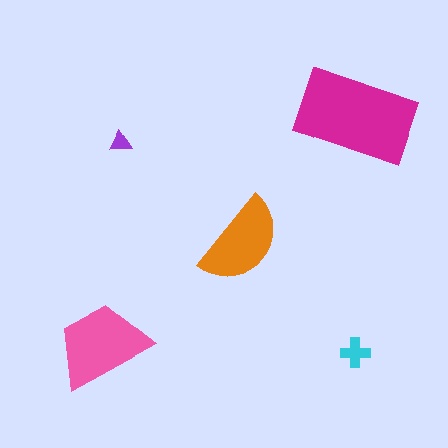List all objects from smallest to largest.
The purple triangle, the cyan cross, the orange semicircle, the pink trapezoid, the magenta rectangle.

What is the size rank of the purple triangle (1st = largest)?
5th.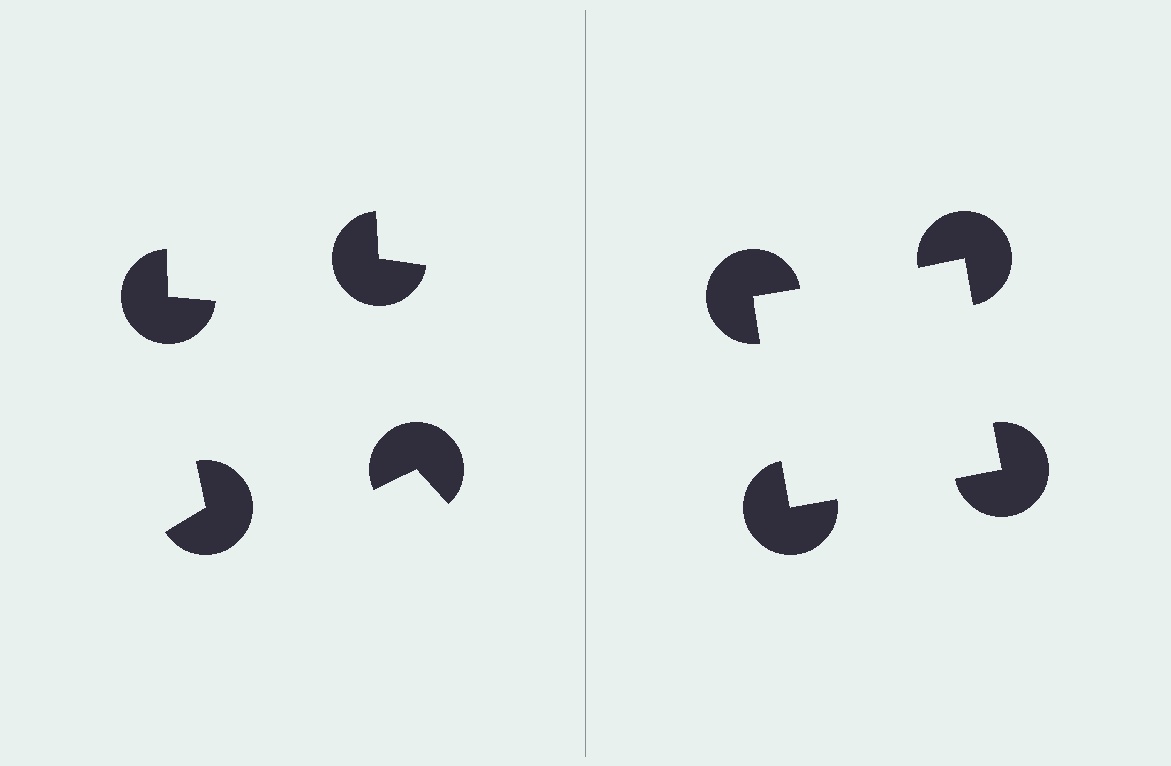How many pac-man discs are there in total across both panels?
8 — 4 on each side.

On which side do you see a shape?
An illusory square appears on the right side. On the left side the wedge cuts are rotated, so no coherent shape forms.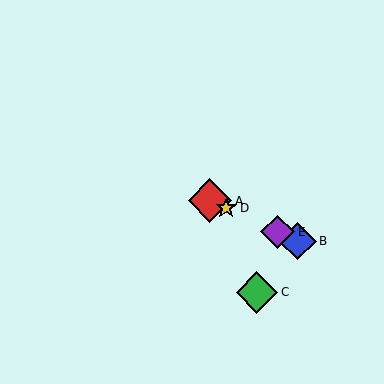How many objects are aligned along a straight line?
4 objects (A, B, D, E) are aligned along a straight line.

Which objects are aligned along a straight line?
Objects A, B, D, E are aligned along a straight line.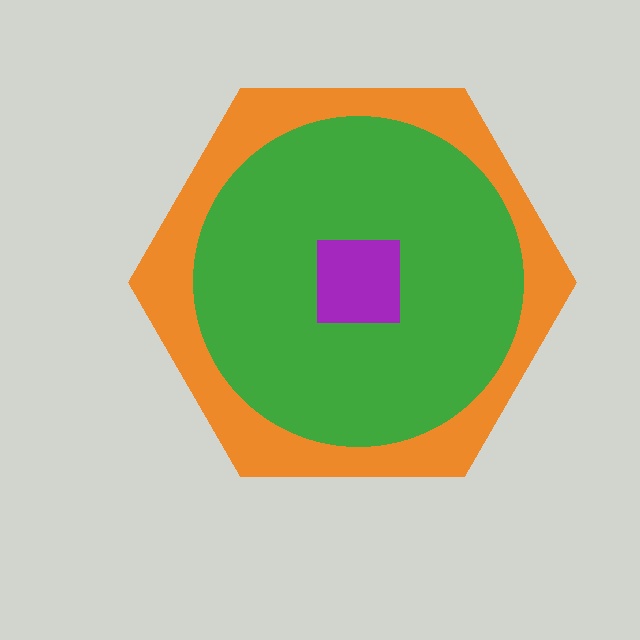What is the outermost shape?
The orange hexagon.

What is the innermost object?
The purple square.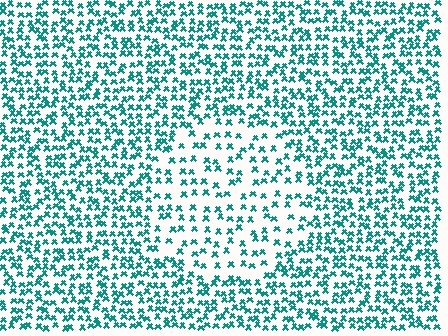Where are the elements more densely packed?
The elements are more densely packed outside the circle boundary.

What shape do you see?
I see a circle.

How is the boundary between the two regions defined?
The boundary is defined by a change in element density (approximately 1.9x ratio). All elements are the same color, size, and shape.